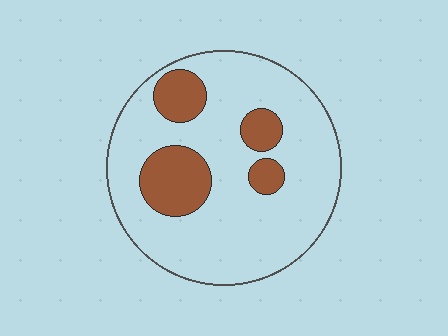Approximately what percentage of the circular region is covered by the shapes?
Approximately 20%.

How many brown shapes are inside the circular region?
4.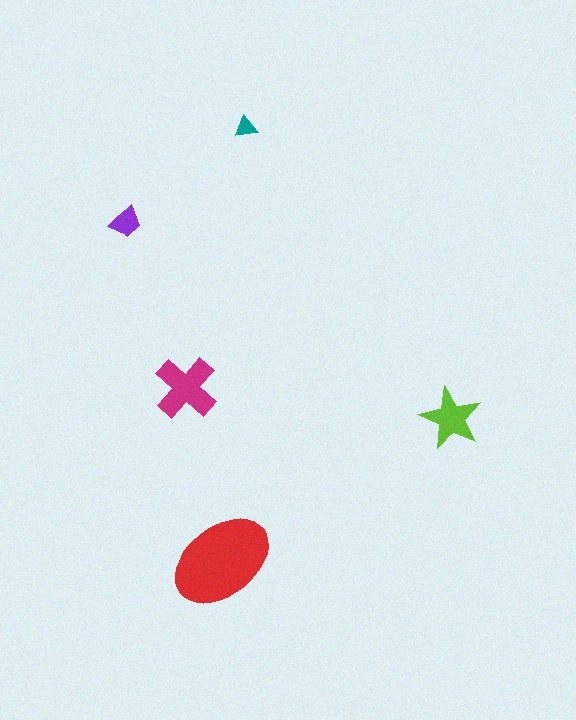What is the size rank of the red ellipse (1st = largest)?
1st.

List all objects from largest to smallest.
The red ellipse, the magenta cross, the lime star, the purple trapezoid, the teal triangle.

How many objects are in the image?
There are 5 objects in the image.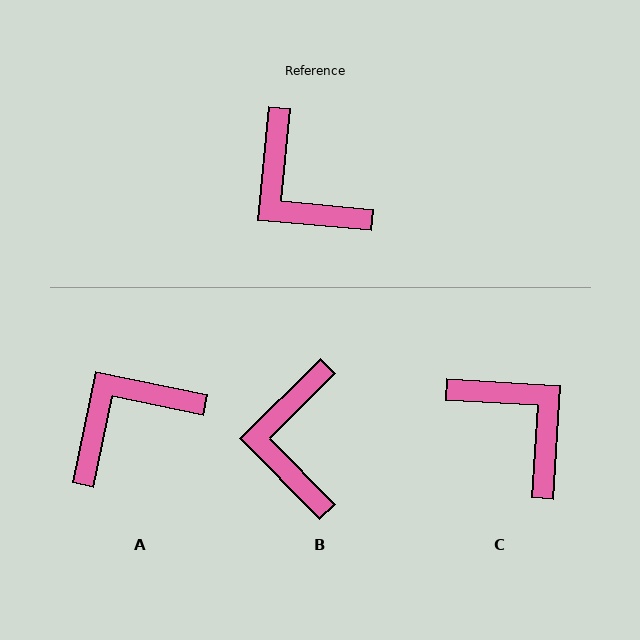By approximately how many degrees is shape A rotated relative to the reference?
Approximately 96 degrees clockwise.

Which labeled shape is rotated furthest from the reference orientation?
C, about 178 degrees away.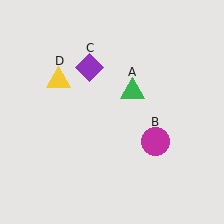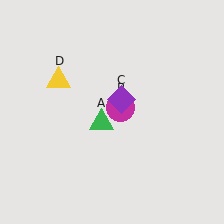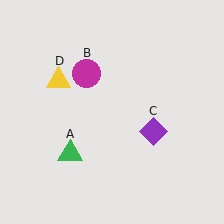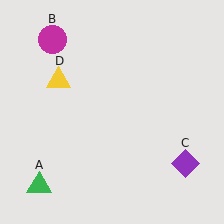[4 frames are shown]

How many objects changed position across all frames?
3 objects changed position: green triangle (object A), magenta circle (object B), purple diamond (object C).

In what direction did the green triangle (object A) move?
The green triangle (object A) moved down and to the left.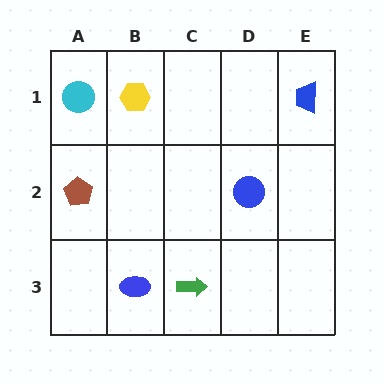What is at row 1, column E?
A blue trapezoid.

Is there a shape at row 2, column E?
No, that cell is empty.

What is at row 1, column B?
A yellow hexagon.